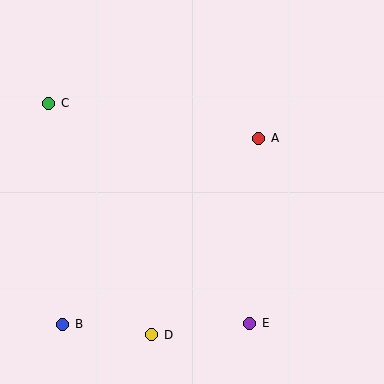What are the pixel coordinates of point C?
Point C is at (49, 103).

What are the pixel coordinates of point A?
Point A is at (259, 138).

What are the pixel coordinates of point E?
Point E is at (250, 323).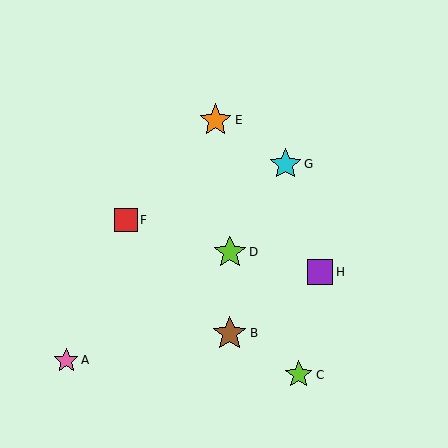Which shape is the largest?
The brown star (labeled B) is the largest.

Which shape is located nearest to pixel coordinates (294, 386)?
The lime star (labeled C) at (299, 375) is nearest to that location.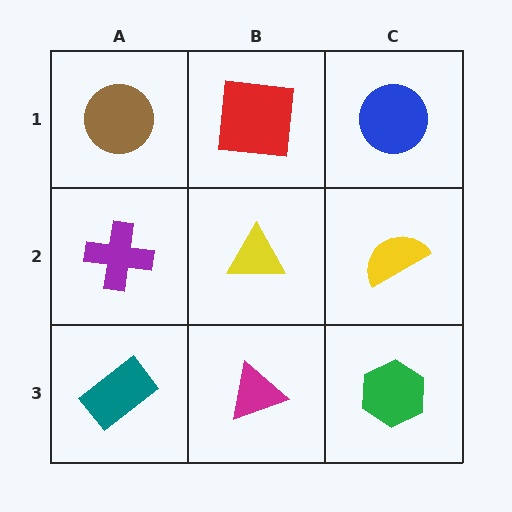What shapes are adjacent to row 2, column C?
A blue circle (row 1, column C), a green hexagon (row 3, column C), a yellow triangle (row 2, column B).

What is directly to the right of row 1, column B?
A blue circle.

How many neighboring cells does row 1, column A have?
2.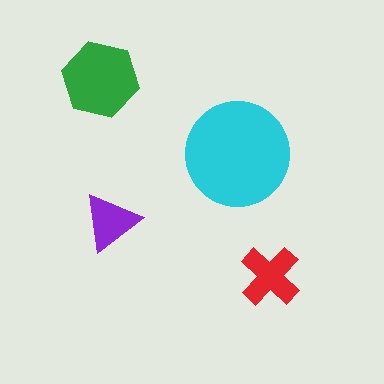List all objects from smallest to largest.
The purple triangle, the red cross, the green hexagon, the cyan circle.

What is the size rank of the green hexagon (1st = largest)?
2nd.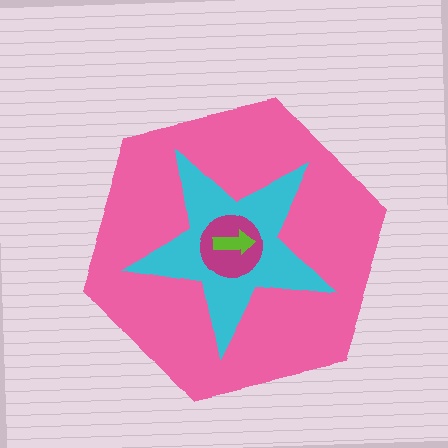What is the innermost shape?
The lime arrow.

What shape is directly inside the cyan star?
The magenta circle.